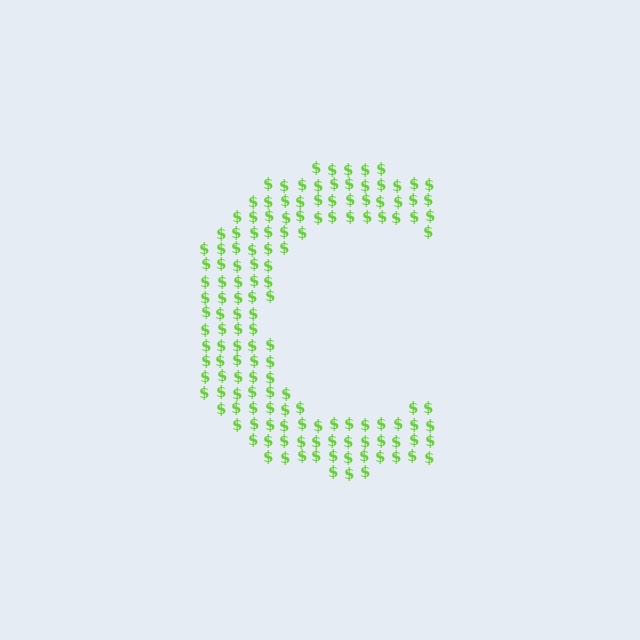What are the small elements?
The small elements are dollar signs.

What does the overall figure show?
The overall figure shows the letter C.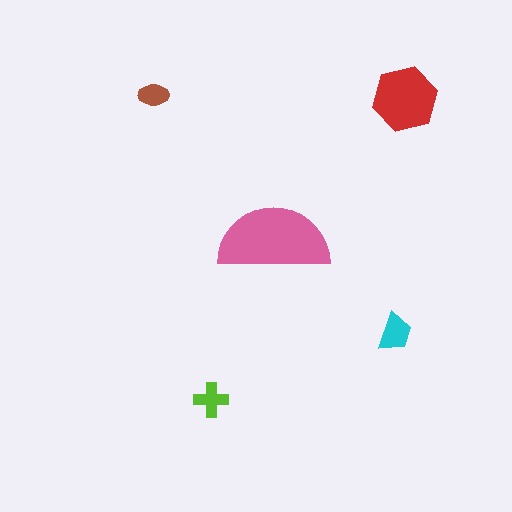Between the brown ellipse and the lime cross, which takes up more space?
The lime cross.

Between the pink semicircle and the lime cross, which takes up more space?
The pink semicircle.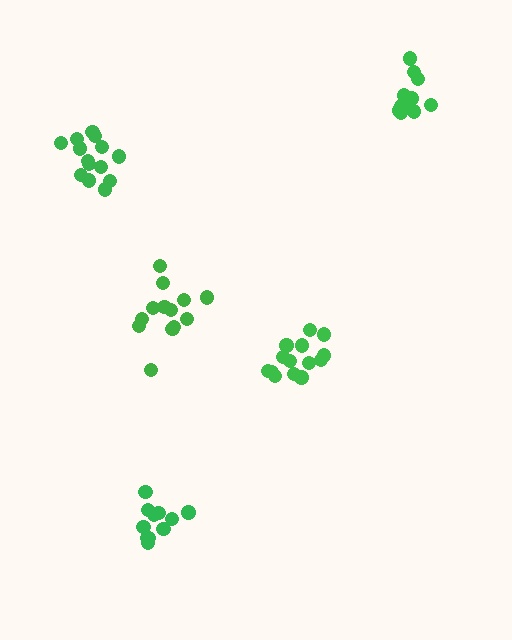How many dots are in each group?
Group 1: 12 dots, Group 2: 13 dots, Group 3: 14 dots, Group 4: 11 dots, Group 5: 14 dots (64 total).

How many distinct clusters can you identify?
There are 5 distinct clusters.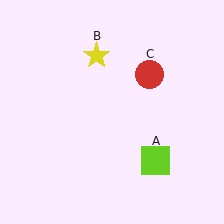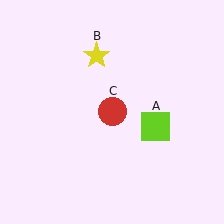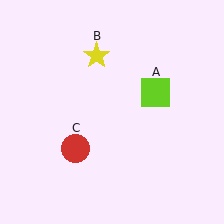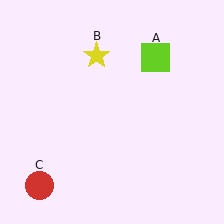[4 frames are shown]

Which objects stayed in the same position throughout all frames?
Yellow star (object B) remained stationary.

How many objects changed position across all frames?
2 objects changed position: lime square (object A), red circle (object C).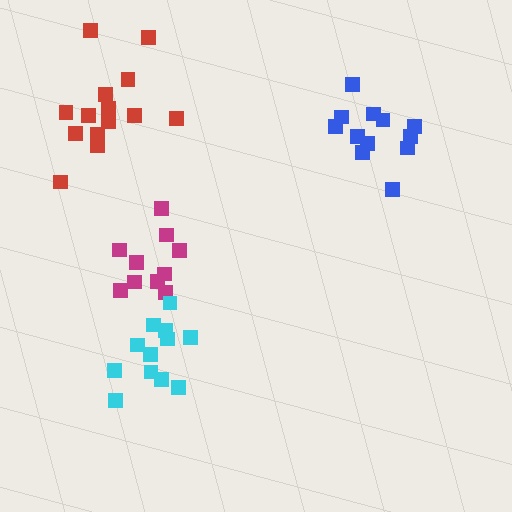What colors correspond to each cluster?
The clusters are colored: red, magenta, cyan, blue.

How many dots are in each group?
Group 1: 14 dots, Group 2: 10 dots, Group 3: 12 dots, Group 4: 12 dots (48 total).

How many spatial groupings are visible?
There are 4 spatial groupings.